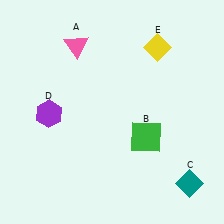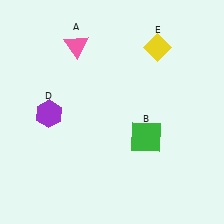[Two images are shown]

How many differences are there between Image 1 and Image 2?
There is 1 difference between the two images.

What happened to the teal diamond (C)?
The teal diamond (C) was removed in Image 2. It was in the bottom-right area of Image 1.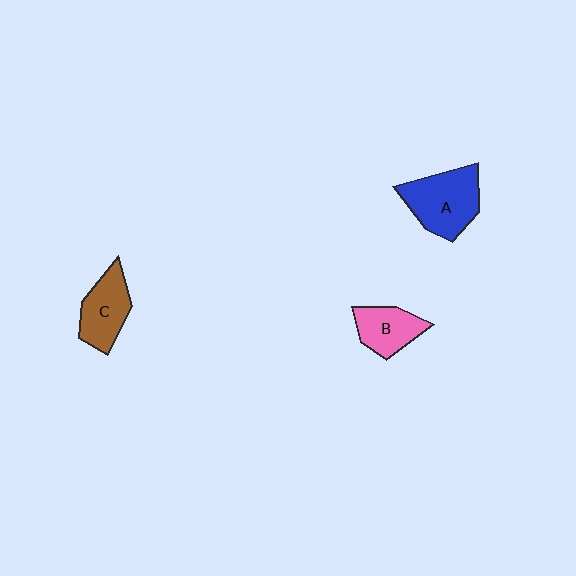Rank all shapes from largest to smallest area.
From largest to smallest: A (blue), C (brown), B (pink).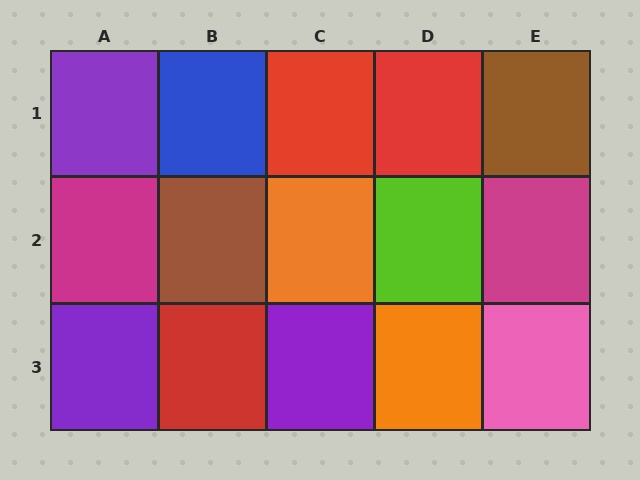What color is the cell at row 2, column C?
Orange.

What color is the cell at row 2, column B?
Brown.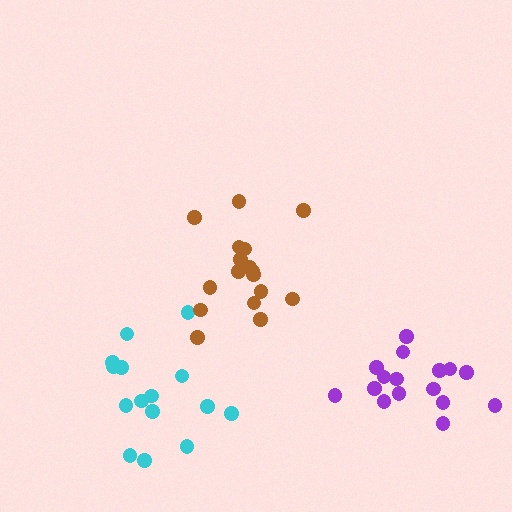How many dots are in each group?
Group 1: 16 dots, Group 2: 15 dots, Group 3: 17 dots (48 total).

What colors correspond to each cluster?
The clusters are colored: purple, cyan, brown.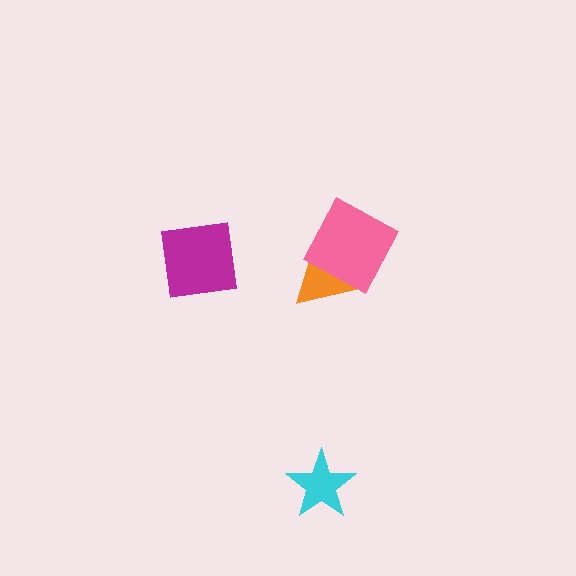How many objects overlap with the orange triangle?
1 object overlaps with the orange triangle.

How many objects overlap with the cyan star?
0 objects overlap with the cyan star.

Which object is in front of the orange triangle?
The pink diamond is in front of the orange triangle.